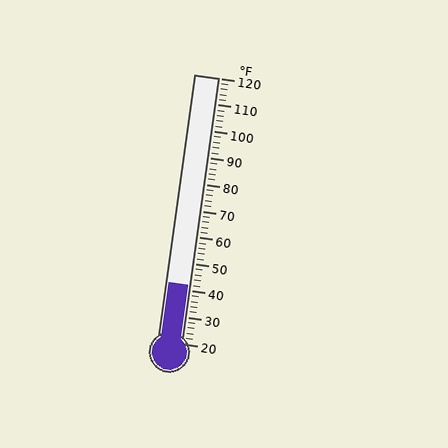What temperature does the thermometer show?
The thermometer shows approximately 42°F.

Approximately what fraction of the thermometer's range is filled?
The thermometer is filled to approximately 20% of its range.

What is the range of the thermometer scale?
The thermometer scale ranges from 20°F to 120°F.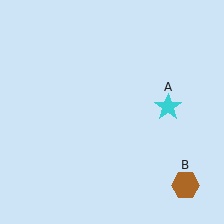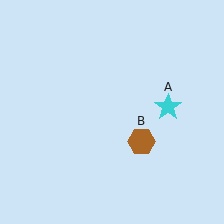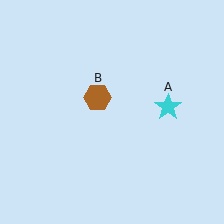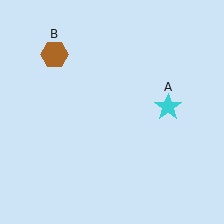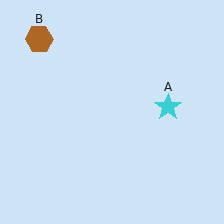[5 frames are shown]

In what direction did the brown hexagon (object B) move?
The brown hexagon (object B) moved up and to the left.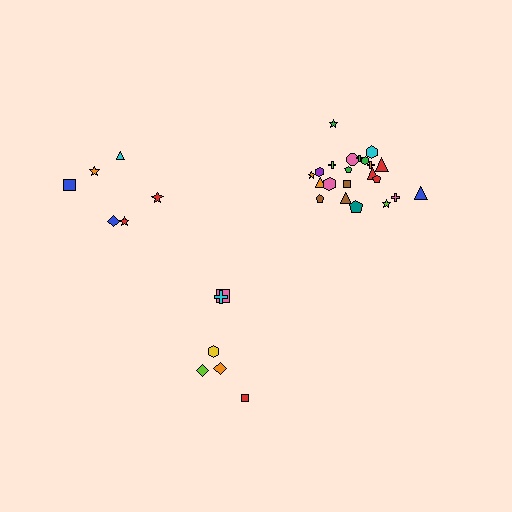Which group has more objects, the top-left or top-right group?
The top-right group.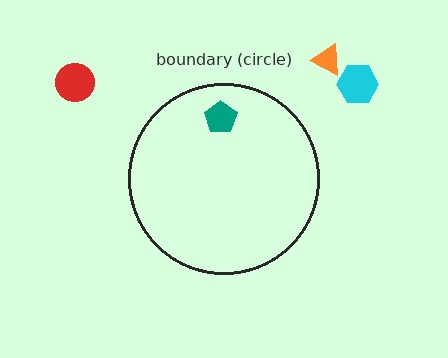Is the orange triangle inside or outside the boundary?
Outside.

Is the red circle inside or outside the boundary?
Outside.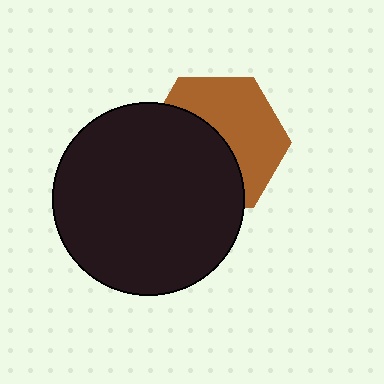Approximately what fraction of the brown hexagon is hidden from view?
Roughly 49% of the brown hexagon is hidden behind the black circle.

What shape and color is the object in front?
The object in front is a black circle.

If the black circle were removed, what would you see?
You would see the complete brown hexagon.